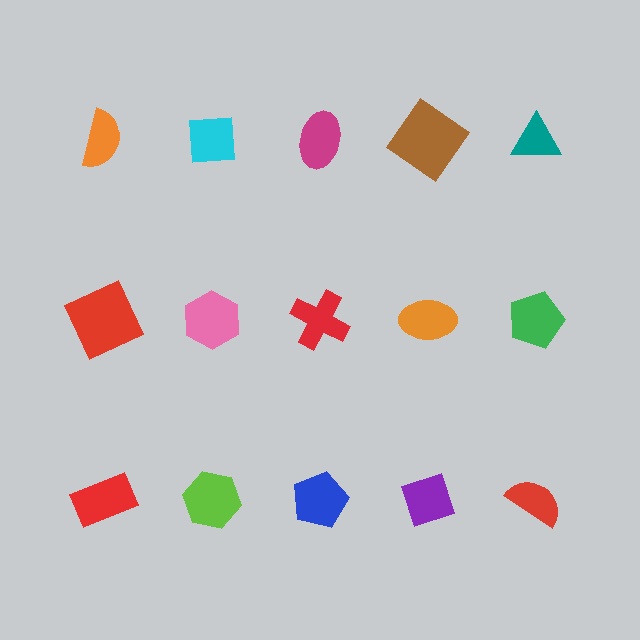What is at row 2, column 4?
An orange ellipse.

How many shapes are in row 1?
5 shapes.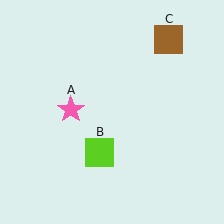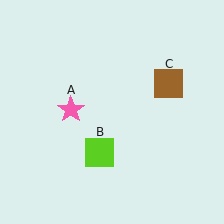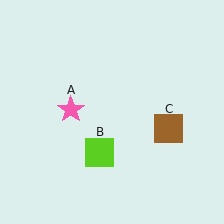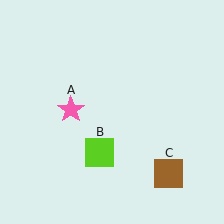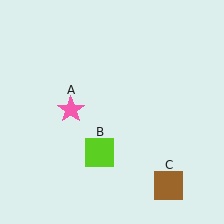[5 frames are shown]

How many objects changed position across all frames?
1 object changed position: brown square (object C).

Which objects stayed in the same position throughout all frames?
Pink star (object A) and lime square (object B) remained stationary.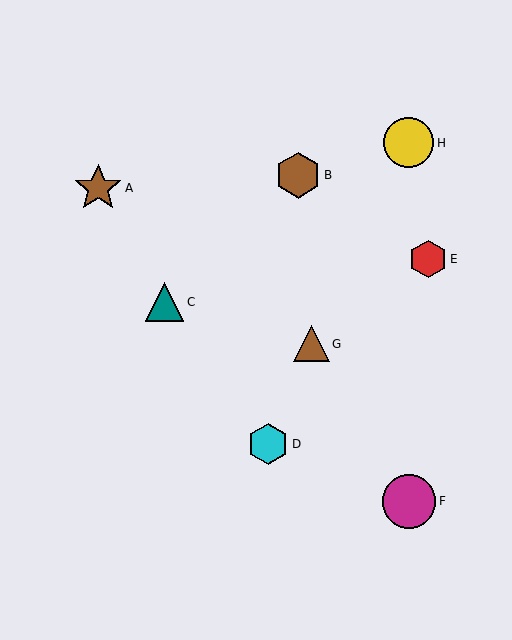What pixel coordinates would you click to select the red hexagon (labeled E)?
Click at (428, 259) to select the red hexagon E.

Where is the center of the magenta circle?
The center of the magenta circle is at (409, 501).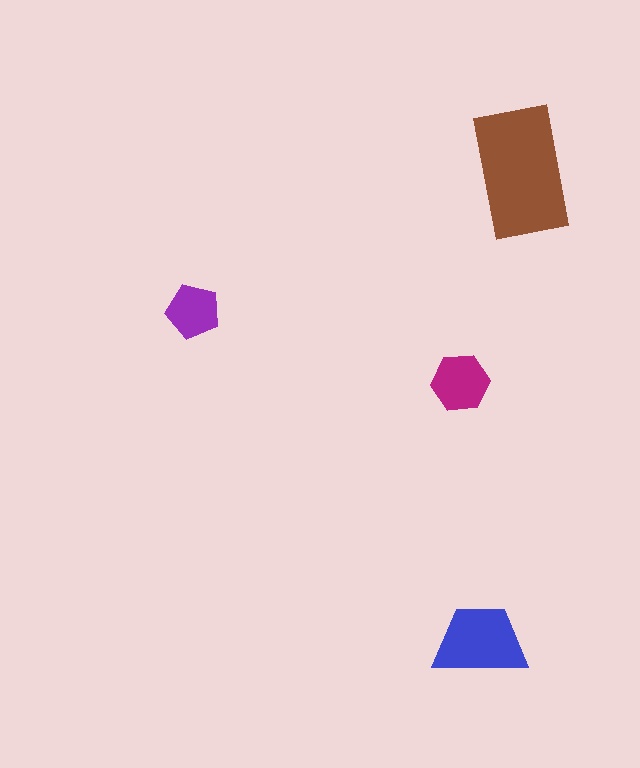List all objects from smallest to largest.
The purple pentagon, the magenta hexagon, the blue trapezoid, the brown rectangle.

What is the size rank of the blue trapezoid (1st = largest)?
2nd.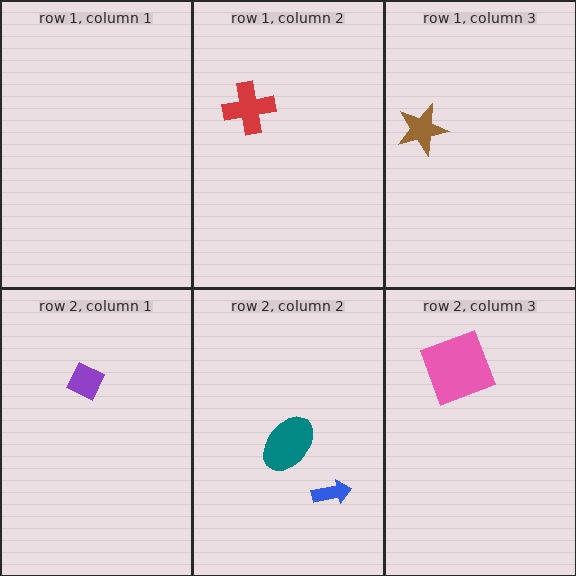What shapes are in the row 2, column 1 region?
The purple diamond.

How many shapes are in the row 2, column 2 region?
2.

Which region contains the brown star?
The row 1, column 3 region.